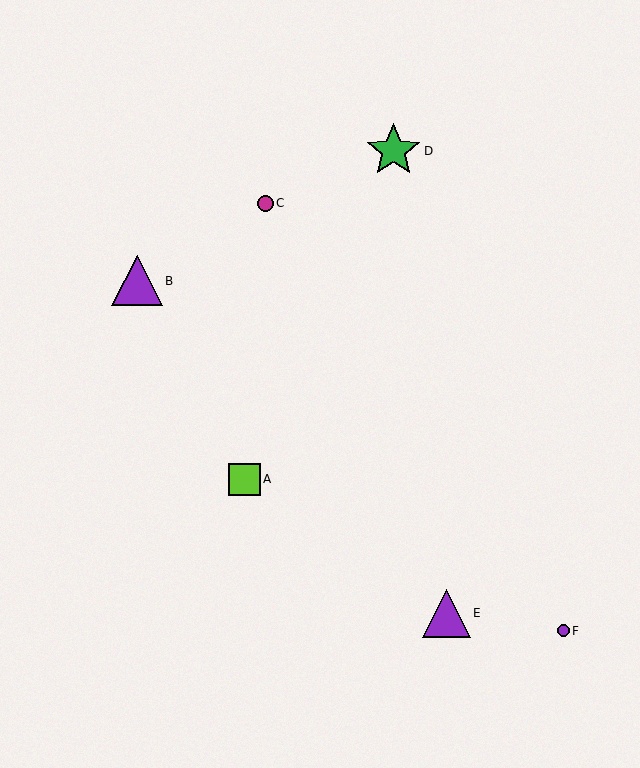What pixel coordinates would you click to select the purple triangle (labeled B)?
Click at (137, 281) to select the purple triangle B.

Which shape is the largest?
The green star (labeled D) is the largest.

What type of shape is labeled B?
Shape B is a purple triangle.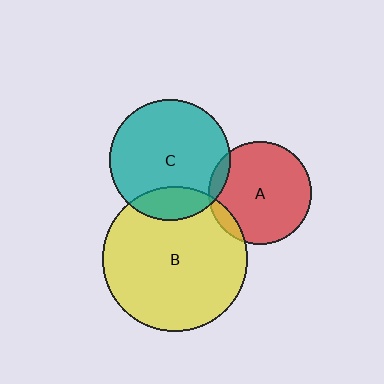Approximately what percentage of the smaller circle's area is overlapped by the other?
Approximately 5%.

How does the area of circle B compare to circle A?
Approximately 2.0 times.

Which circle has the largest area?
Circle B (yellow).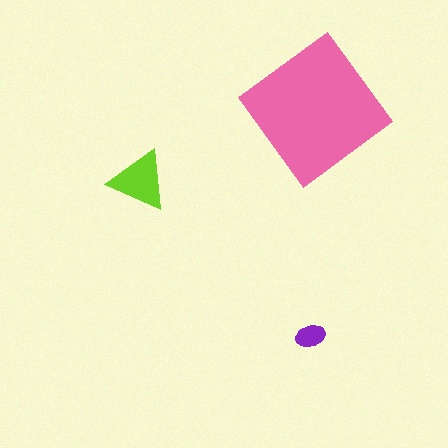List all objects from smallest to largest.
The purple ellipse, the lime triangle, the pink diamond.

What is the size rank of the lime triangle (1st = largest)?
2nd.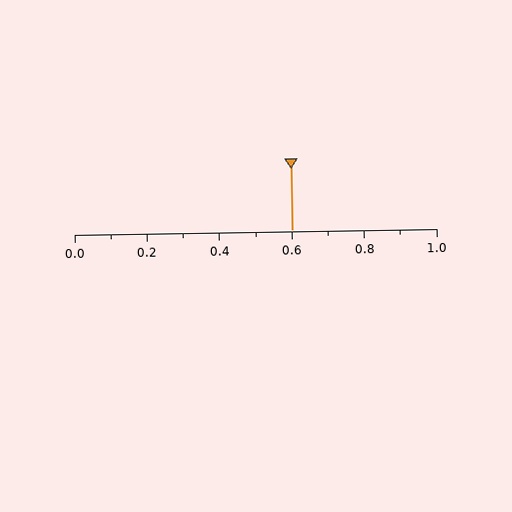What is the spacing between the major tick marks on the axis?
The major ticks are spaced 0.2 apart.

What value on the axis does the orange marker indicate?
The marker indicates approximately 0.6.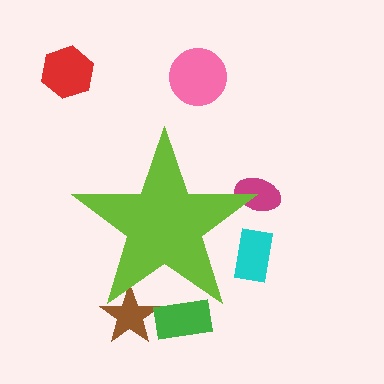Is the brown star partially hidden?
Yes, the brown star is partially hidden behind the lime star.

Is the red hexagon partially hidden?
No, the red hexagon is fully visible.